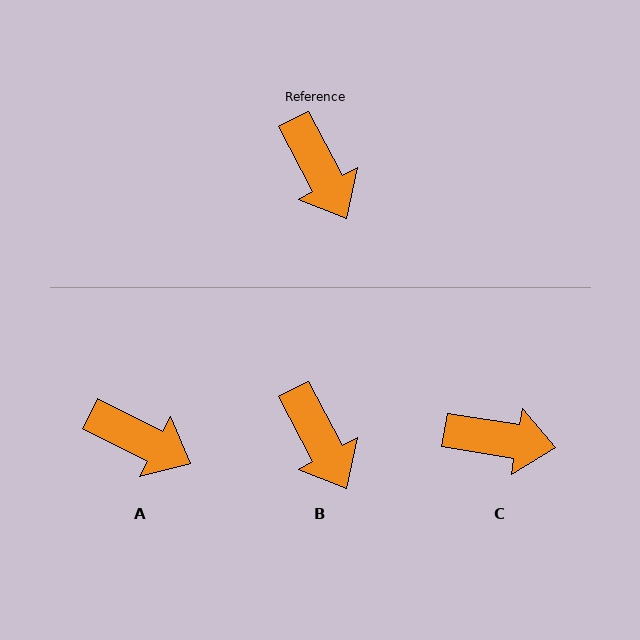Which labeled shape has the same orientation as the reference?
B.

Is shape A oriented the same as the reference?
No, it is off by about 36 degrees.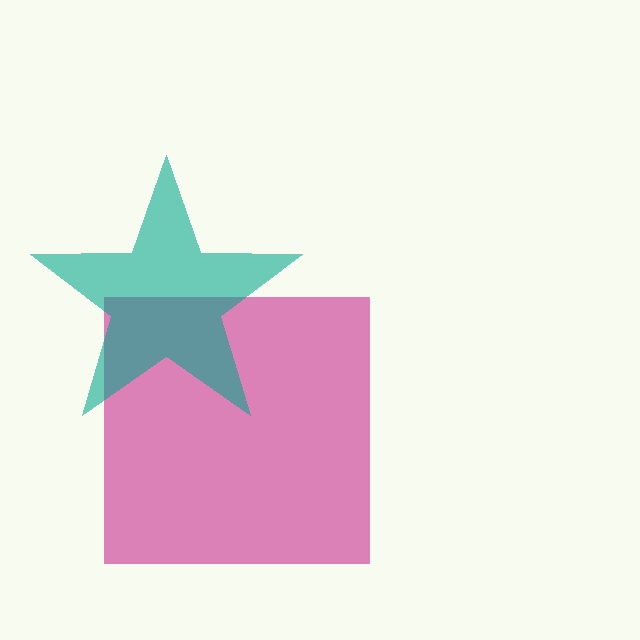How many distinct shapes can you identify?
There are 2 distinct shapes: a magenta square, a teal star.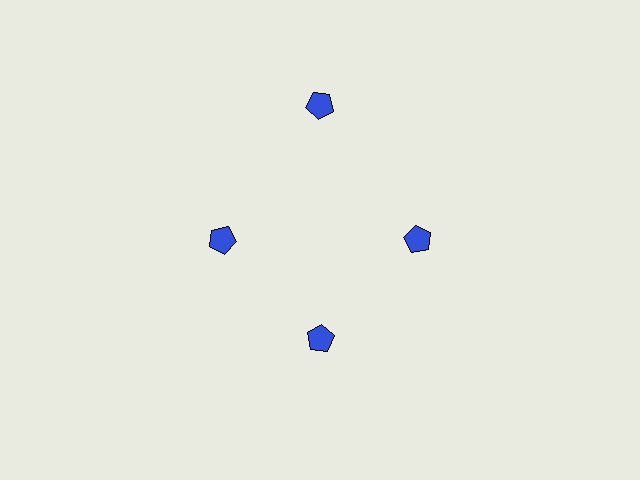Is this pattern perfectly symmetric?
No. The 4 blue pentagons are arranged in a ring, but one element near the 12 o'clock position is pushed outward from the center, breaking the 4-fold rotational symmetry.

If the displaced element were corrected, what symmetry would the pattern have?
It would have 4-fold rotational symmetry — the pattern would map onto itself every 90 degrees.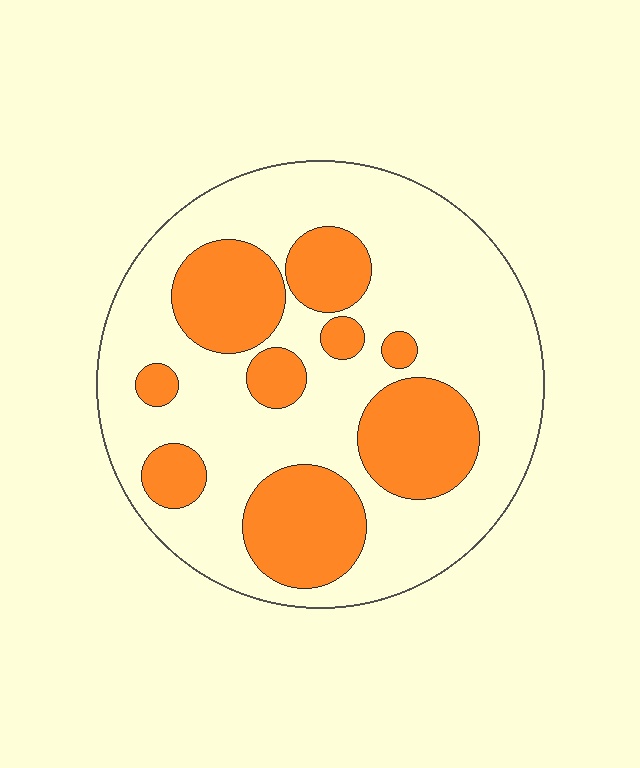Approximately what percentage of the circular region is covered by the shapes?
Approximately 30%.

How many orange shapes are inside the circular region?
9.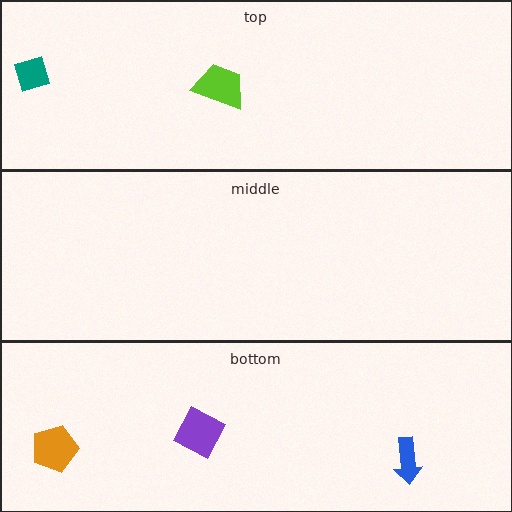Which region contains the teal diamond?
The top region.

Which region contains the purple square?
The bottom region.